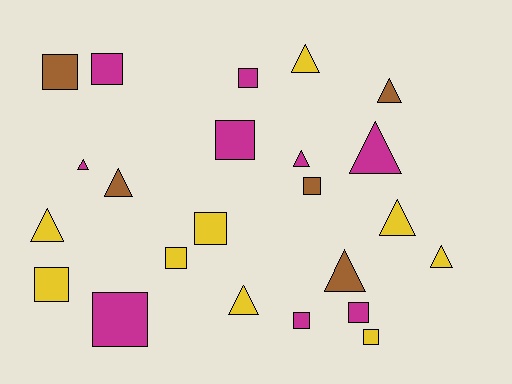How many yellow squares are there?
There are 4 yellow squares.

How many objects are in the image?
There are 23 objects.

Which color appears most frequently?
Yellow, with 9 objects.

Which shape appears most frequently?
Square, with 12 objects.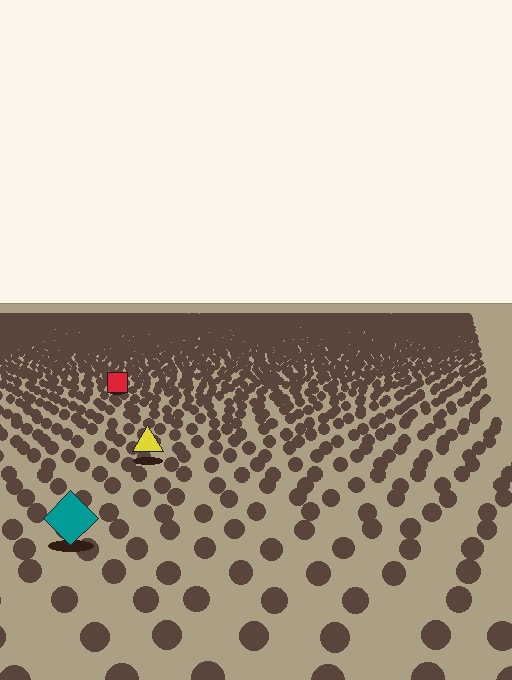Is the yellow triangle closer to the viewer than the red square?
Yes. The yellow triangle is closer — you can tell from the texture gradient: the ground texture is coarser near it.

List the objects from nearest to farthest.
From nearest to farthest: the teal diamond, the yellow triangle, the red square.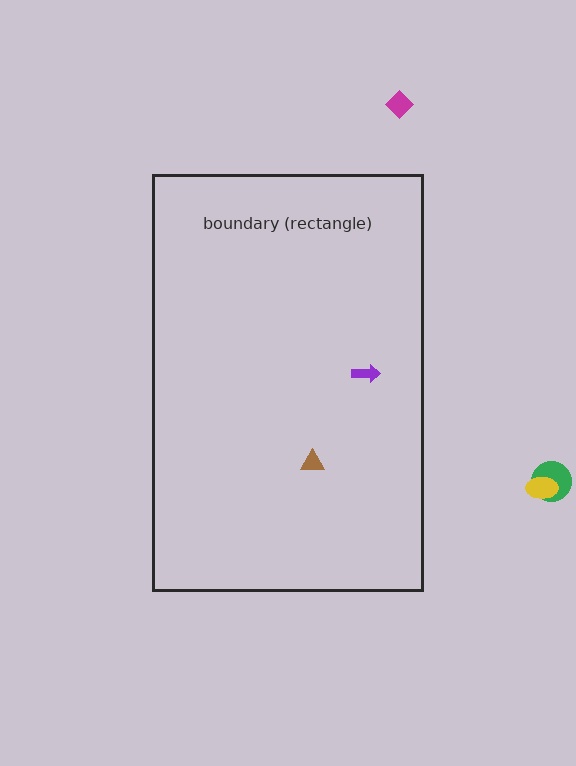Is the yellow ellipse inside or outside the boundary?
Outside.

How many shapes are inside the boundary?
2 inside, 3 outside.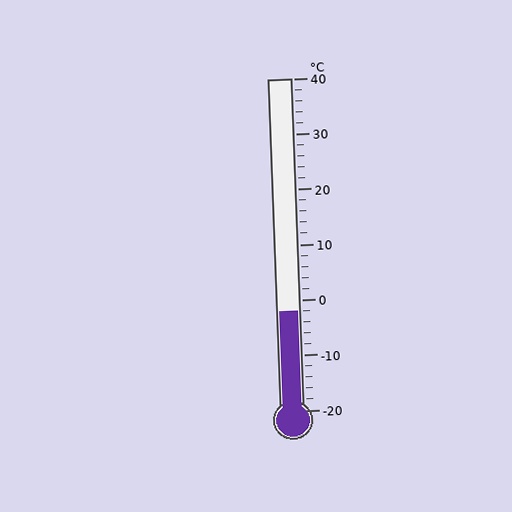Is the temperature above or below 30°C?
The temperature is below 30°C.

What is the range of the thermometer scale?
The thermometer scale ranges from -20°C to 40°C.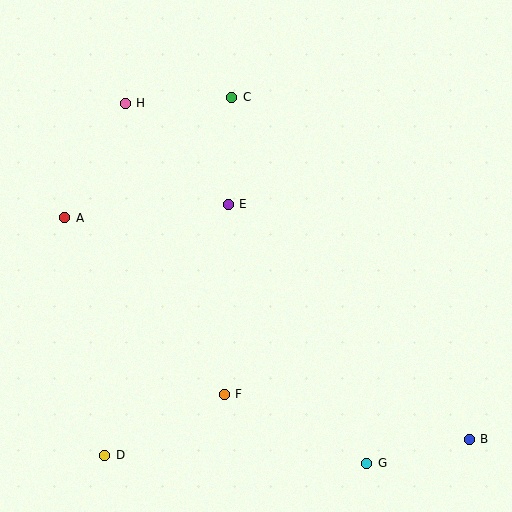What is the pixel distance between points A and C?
The distance between A and C is 206 pixels.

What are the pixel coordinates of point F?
Point F is at (224, 394).